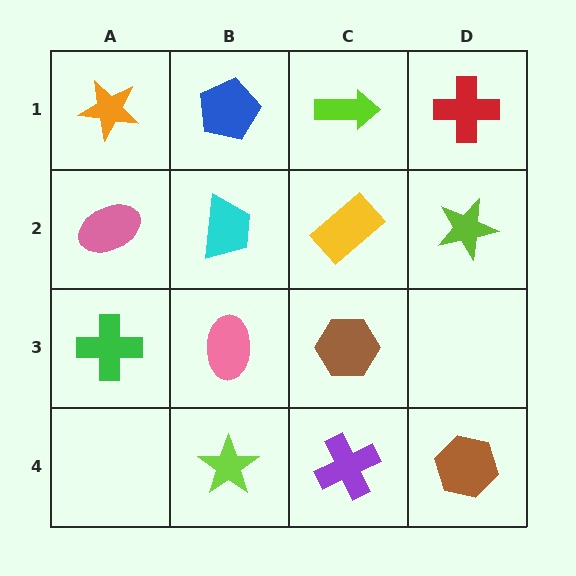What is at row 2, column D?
A lime star.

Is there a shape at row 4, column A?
No, that cell is empty.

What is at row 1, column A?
An orange star.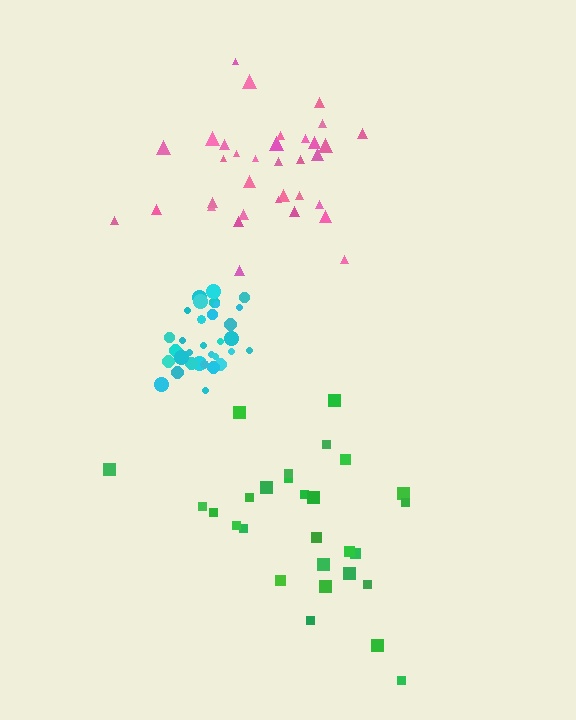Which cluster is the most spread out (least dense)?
Green.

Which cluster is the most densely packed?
Cyan.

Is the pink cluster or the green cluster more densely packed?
Pink.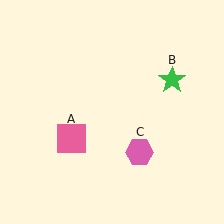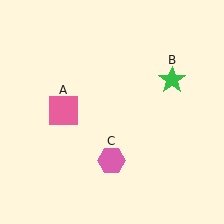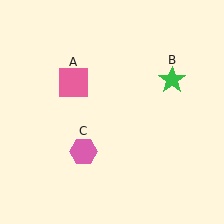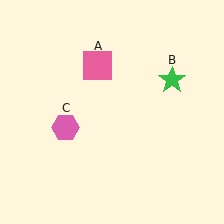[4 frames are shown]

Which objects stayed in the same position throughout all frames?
Green star (object B) remained stationary.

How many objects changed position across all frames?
2 objects changed position: pink square (object A), pink hexagon (object C).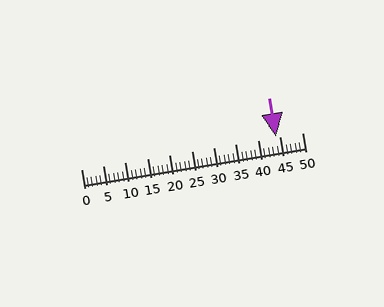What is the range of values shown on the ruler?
The ruler shows values from 0 to 50.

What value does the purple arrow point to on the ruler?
The purple arrow points to approximately 44.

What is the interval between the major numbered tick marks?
The major tick marks are spaced 5 units apart.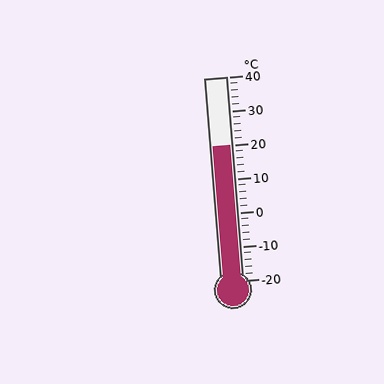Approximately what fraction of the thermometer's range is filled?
The thermometer is filled to approximately 65% of its range.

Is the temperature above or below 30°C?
The temperature is below 30°C.